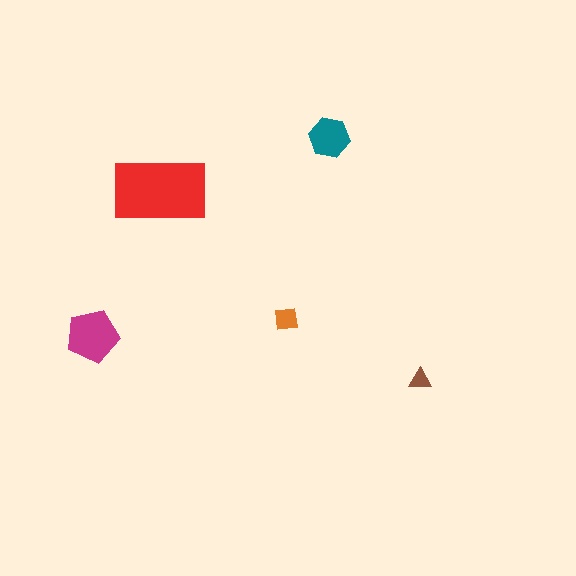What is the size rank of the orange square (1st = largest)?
4th.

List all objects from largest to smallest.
The red rectangle, the magenta pentagon, the teal hexagon, the orange square, the brown triangle.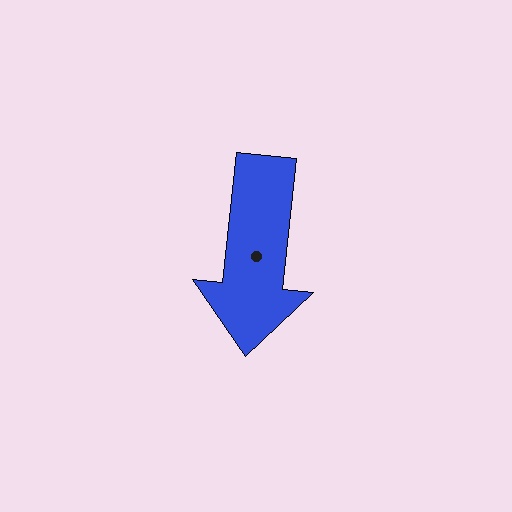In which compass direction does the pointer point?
South.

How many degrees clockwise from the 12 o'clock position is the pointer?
Approximately 186 degrees.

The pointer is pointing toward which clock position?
Roughly 6 o'clock.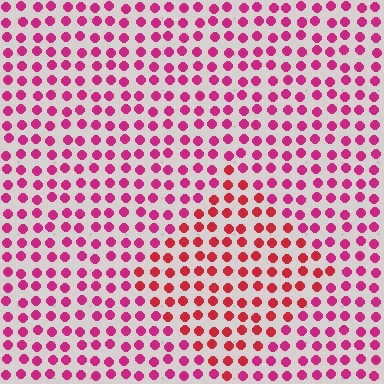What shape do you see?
I see a diamond.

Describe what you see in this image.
The image is filled with small magenta elements in a uniform arrangement. A diamond-shaped region is visible where the elements are tinted to a slightly different hue, forming a subtle color boundary.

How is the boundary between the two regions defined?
The boundary is defined purely by a slight shift in hue (about 28 degrees). Spacing, size, and orientation are identical on both sides.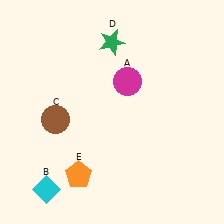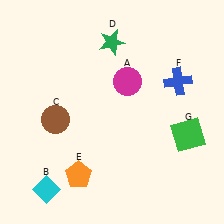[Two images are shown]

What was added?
A blue cross (F), a green square (G) were added in Image 2.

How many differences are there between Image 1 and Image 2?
There are 2 differences between the two images.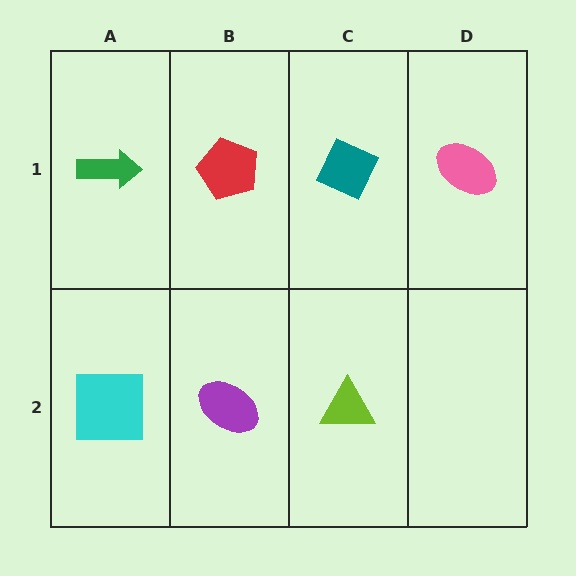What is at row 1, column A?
A green arrow.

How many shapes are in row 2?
3 shapes.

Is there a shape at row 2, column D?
No, that cell is empty.